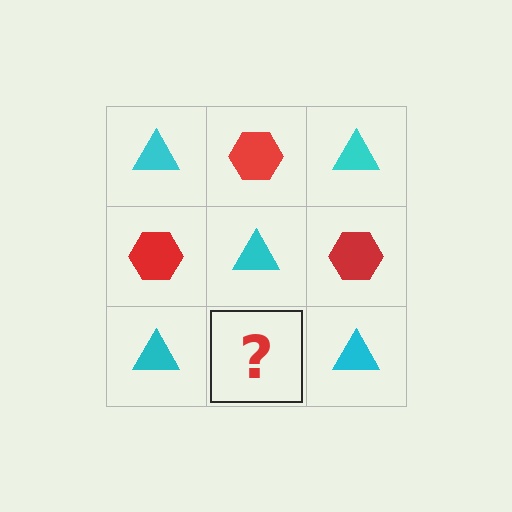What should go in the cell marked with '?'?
The missing cell should contain a red hexagon.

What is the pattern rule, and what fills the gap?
The rule is that it alternates cyan triangle and red hexagon in a checkerboard pattern. The gap should be filled with a red hexagon.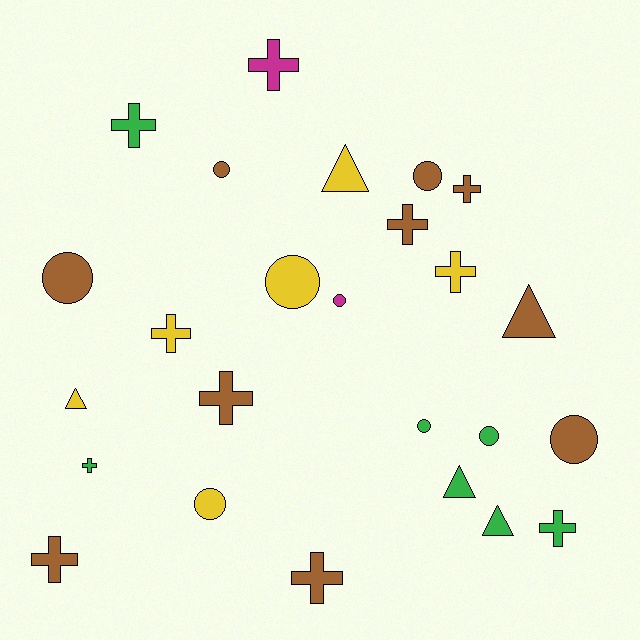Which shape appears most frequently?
Cross, with 11 objects.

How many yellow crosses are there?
There are 2 yellow crosses.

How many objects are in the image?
There are 25 objects.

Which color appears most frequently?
Brown, with 10 objects.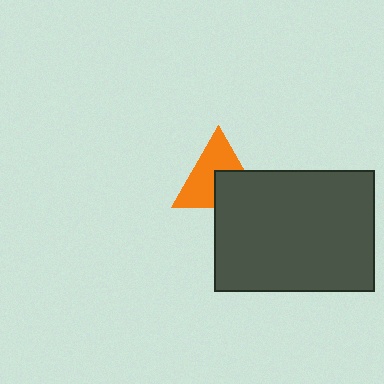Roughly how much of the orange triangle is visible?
About half of it is visible (roughly 60%).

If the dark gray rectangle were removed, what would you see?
You would see the complete orange triangle.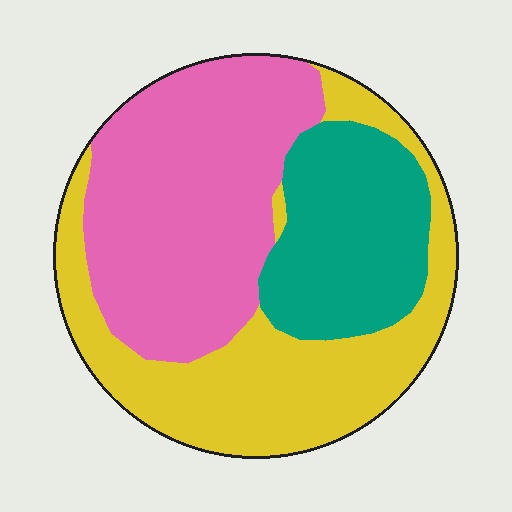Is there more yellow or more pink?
Pink.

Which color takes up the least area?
Teal, at roughly 25%.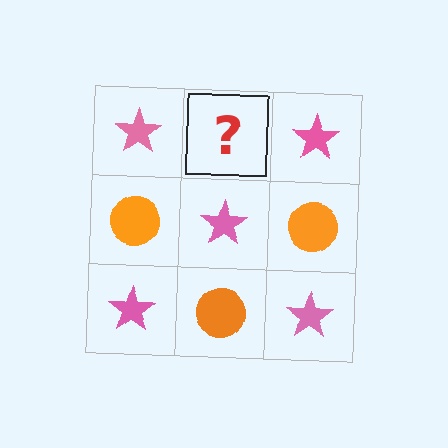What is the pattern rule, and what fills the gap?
The rule is that it alternates pink star and orange circle in a checkerboard pattern. The gap should be filled with an orange circle.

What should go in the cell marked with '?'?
The missing cell should contain an orange circle.